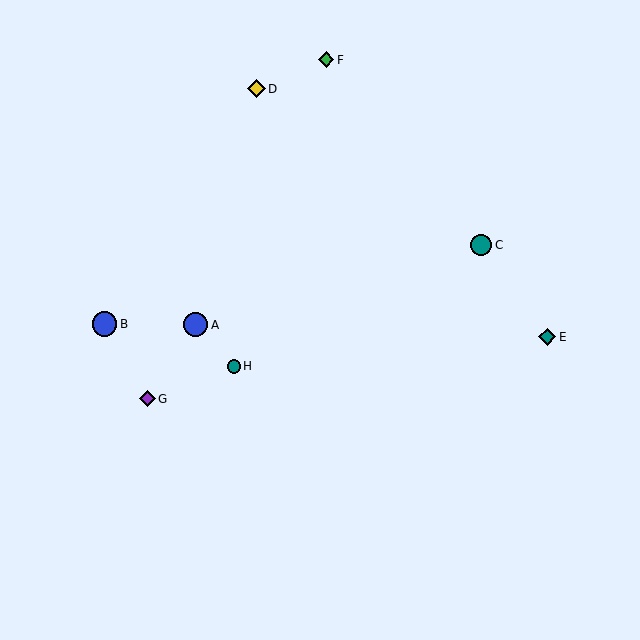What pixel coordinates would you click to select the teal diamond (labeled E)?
Click at (547, 337) to select the teal diamond E.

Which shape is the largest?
The blue circle (labeled B) is the largest.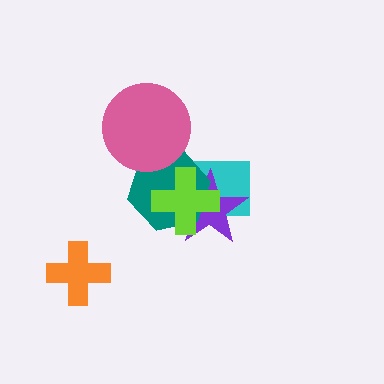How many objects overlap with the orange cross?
0 objects overlap with the orange cross.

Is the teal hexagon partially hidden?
Yes, it is partially covered by another shape.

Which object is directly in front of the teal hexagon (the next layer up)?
The lime cross is directly in front of the teal hexagon.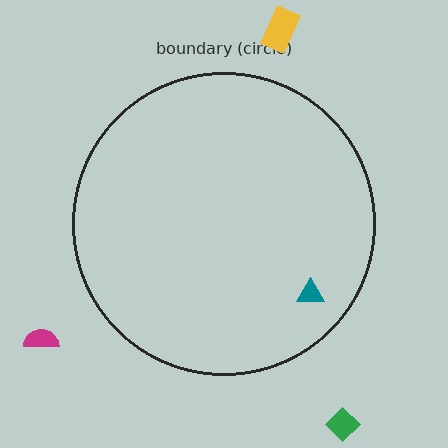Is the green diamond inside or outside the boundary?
Outside.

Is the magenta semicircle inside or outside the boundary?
Outside.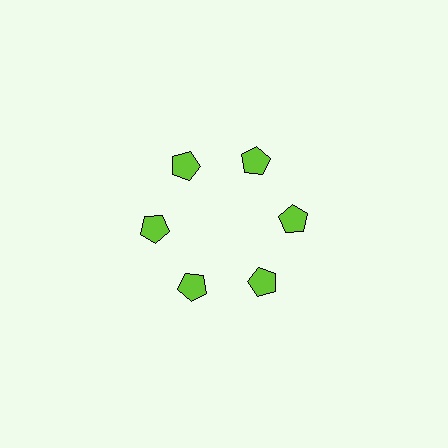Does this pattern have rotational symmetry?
Yes, this pattern has 6-fold rotational symmetry. It looks the same after rotating 60 degrees around the center.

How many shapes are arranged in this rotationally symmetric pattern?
There are 6 shapes, arranged in 6 groups of 1.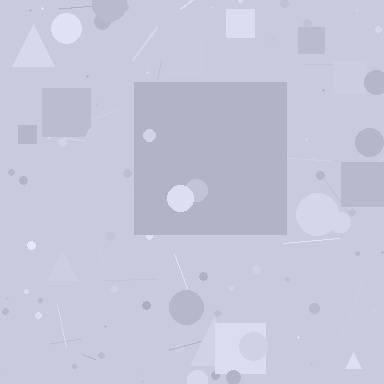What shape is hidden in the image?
A square is hidden in the image.